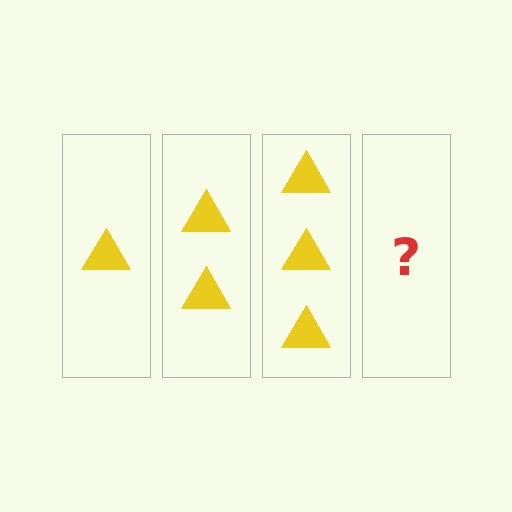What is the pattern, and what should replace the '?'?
The pattern is that each step adds one more triangle. The '?' should be 4 triangles.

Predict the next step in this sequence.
The next step is 4 triangles.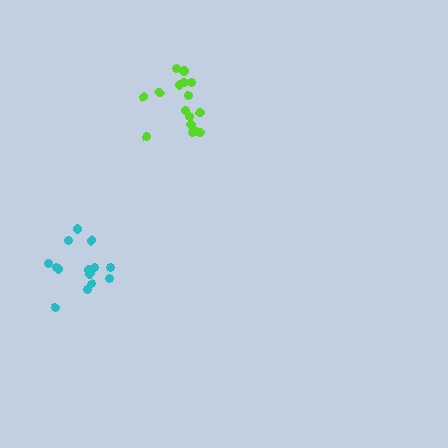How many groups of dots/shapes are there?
There are 2 groups.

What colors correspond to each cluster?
The clusters are colored: lime, cyan.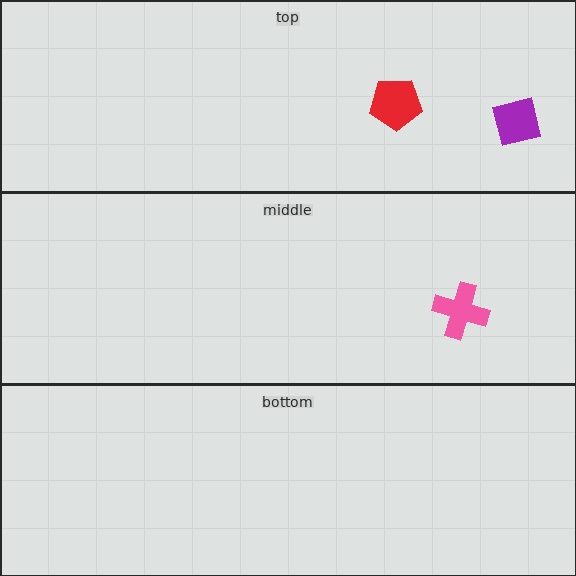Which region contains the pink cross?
The middle region.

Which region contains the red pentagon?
The top region.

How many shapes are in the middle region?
1.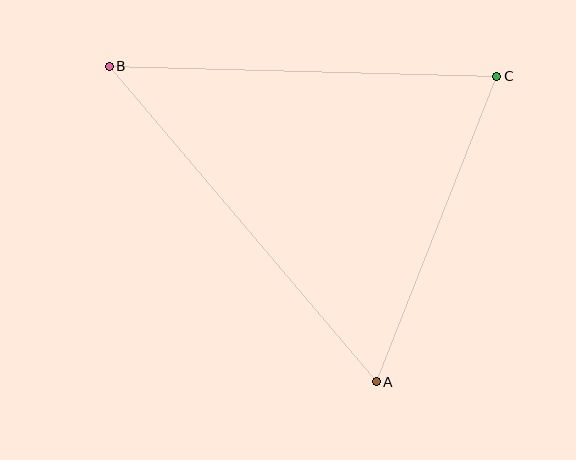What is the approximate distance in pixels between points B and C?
The distance between B and C is approximately 388 pixels.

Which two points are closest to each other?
Points A and C are closest to each other.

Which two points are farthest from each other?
Points A and B are farthest from each other.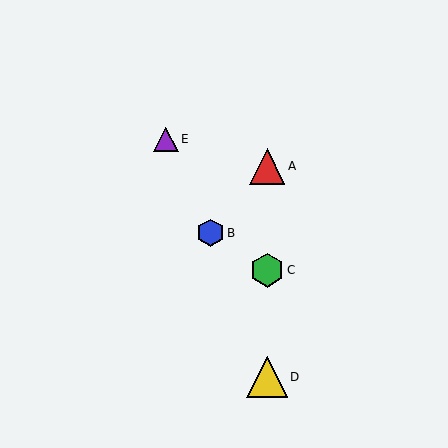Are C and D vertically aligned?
Yes, both are at x≈267.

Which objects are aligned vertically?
Objects A, C, D are aligned vertically.